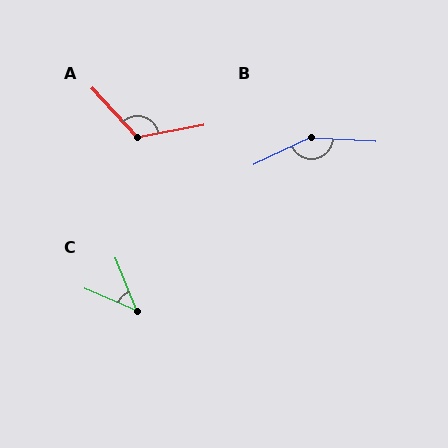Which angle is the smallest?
C, at approximately 45 degrees.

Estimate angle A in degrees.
Approximately 121 degrees.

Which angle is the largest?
B, at approximately 151 degrees.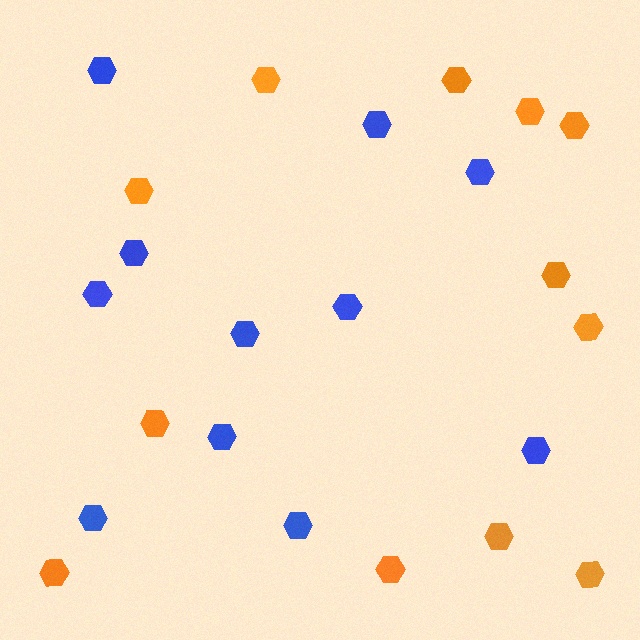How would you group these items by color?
There are 2 groups: one group of blue hexagons (11) and one group of orange hexagons (12).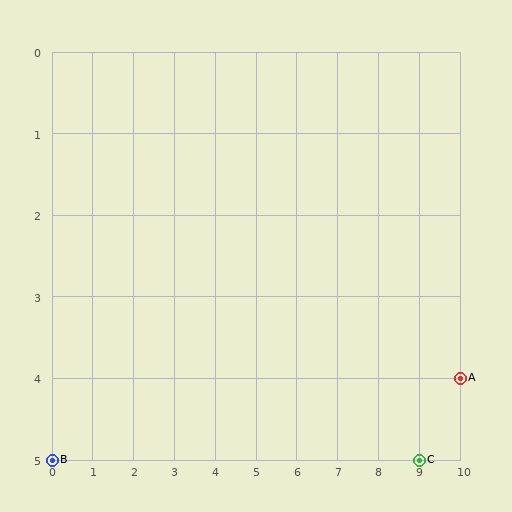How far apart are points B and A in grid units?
Points B and A are 10 columns and 1 row apart (about 10.0 grid units diagonally).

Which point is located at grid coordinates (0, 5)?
Point B is at (0, 5).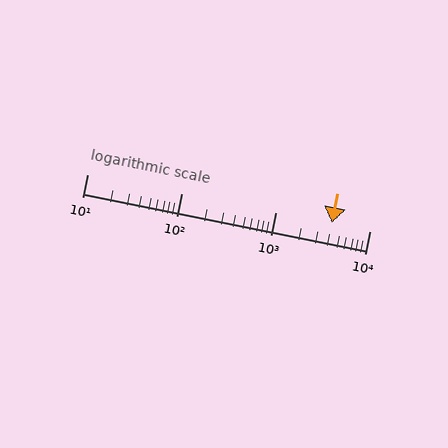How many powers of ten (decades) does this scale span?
The scale spans 3 decades, from 10 to 10000.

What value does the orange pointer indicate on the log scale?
The pointer indicates approximately 4000.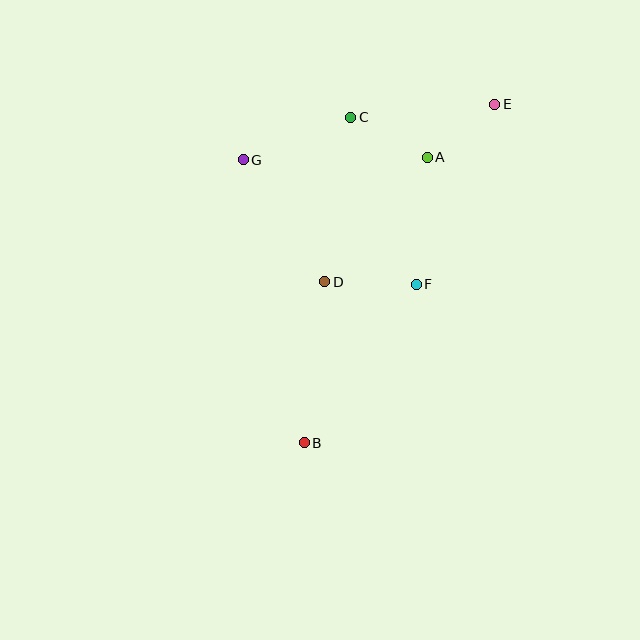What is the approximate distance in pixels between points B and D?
The distance between B and D is approximately 162 pixels.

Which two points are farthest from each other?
Points B and E are farthest from each other.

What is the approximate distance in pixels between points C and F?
The distance between C and F is approximately 179 pixels.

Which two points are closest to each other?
Points A and E are closest to each other.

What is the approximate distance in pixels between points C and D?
The distance between C and D is approximately 166 pixels.